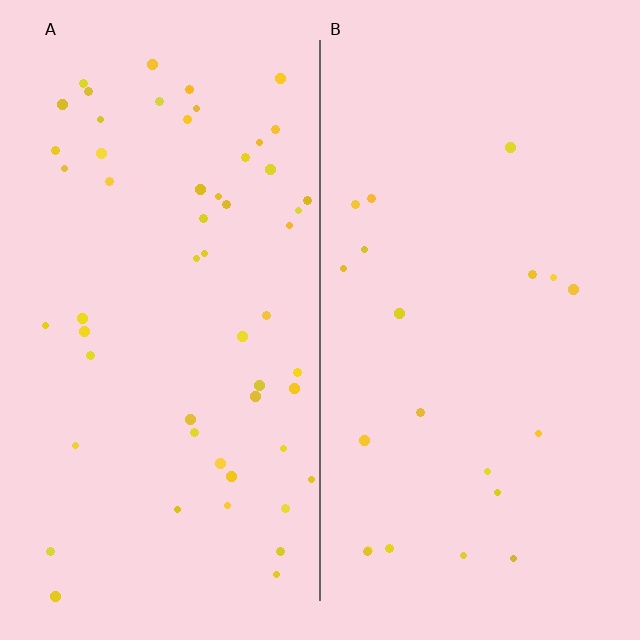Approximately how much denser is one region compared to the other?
Approximately 2.7× — region A over region B.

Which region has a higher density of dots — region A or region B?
A (the left).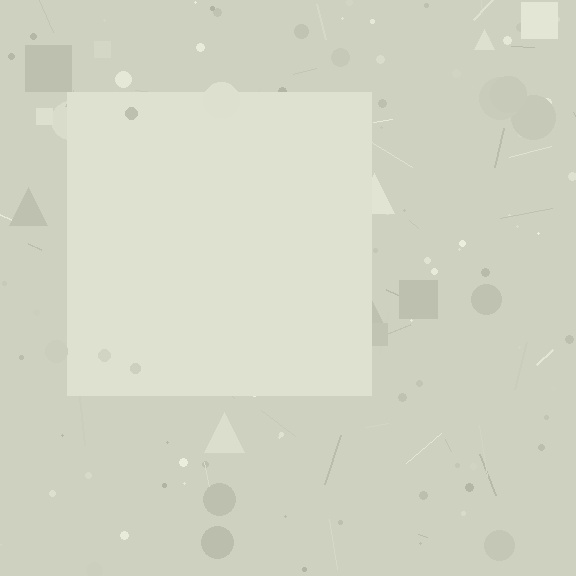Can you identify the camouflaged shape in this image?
The camouflaged shape is a square.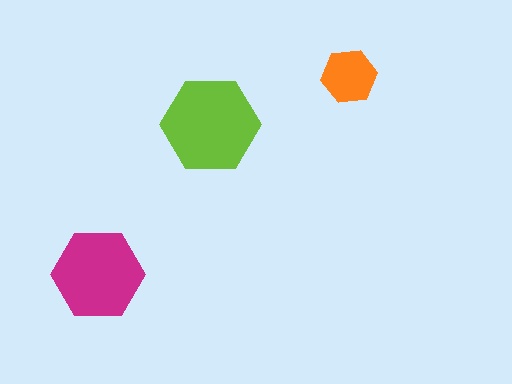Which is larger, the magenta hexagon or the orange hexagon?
The magenta one.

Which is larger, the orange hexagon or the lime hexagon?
The lime one.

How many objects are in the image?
There are 3 objects in the image.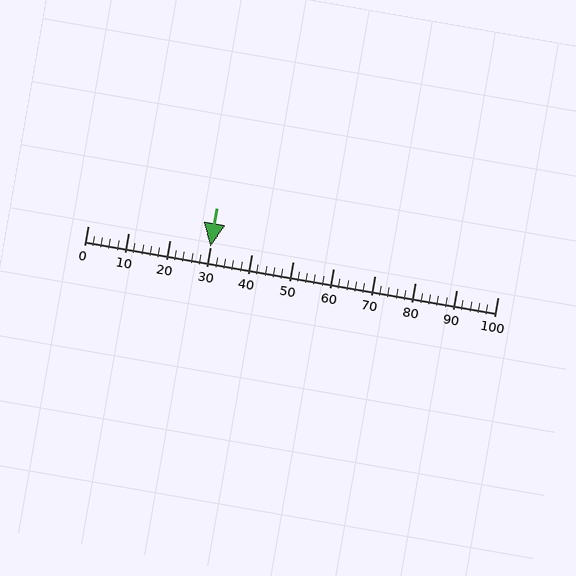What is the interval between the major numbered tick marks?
The major tick marks are spaced 10 units apart.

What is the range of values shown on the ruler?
The ruler shows values from 0 to 100.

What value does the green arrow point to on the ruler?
The green arrow points to approximately 30.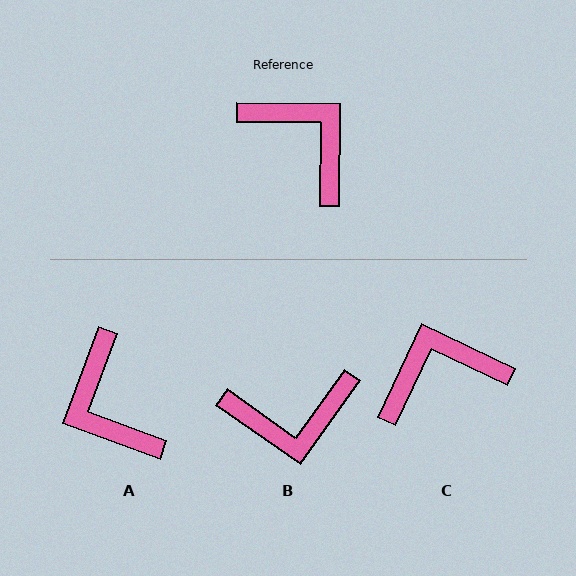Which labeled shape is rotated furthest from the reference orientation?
A, about 160 degrees away.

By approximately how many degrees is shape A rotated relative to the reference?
Approximately 160 degrees counter-clockwise.